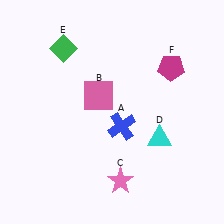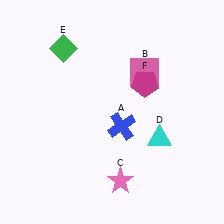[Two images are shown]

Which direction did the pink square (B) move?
The pink square (B) moved right.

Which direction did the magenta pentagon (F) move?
The magenta pentagon (F) moved left.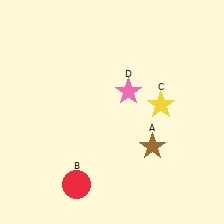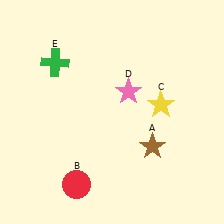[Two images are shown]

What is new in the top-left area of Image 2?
A green cross (E) was added in the top-left area of Image 2.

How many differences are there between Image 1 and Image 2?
There is 1 difference between the two images.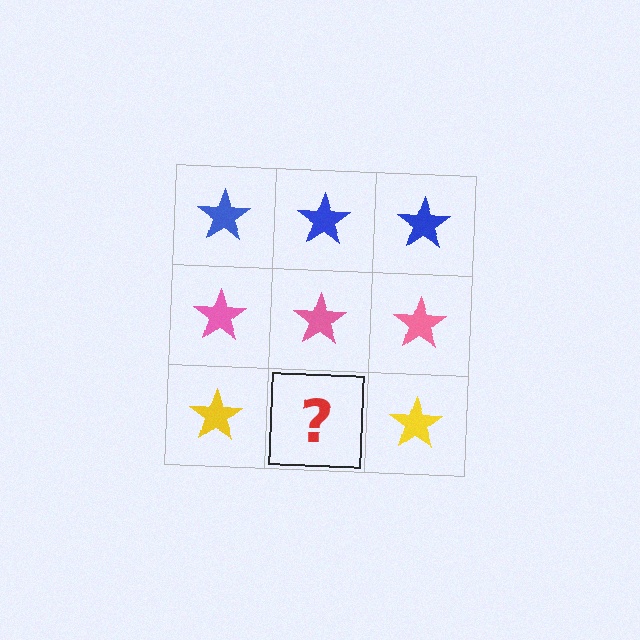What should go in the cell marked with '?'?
The missing cell should contain a yellow star.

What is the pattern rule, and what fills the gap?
The rule is that each row has a consistent color. The gap should be filled with a yellow star.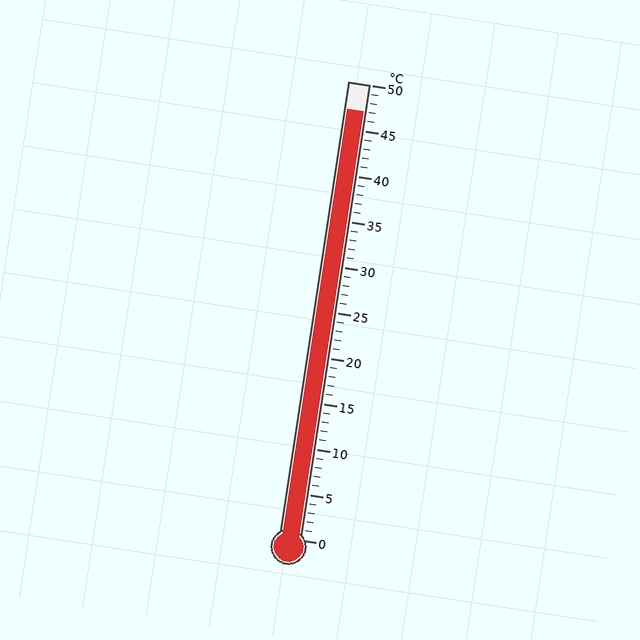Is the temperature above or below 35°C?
The temperature is above 35°C.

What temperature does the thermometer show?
The thermometer shows approximately 47°C.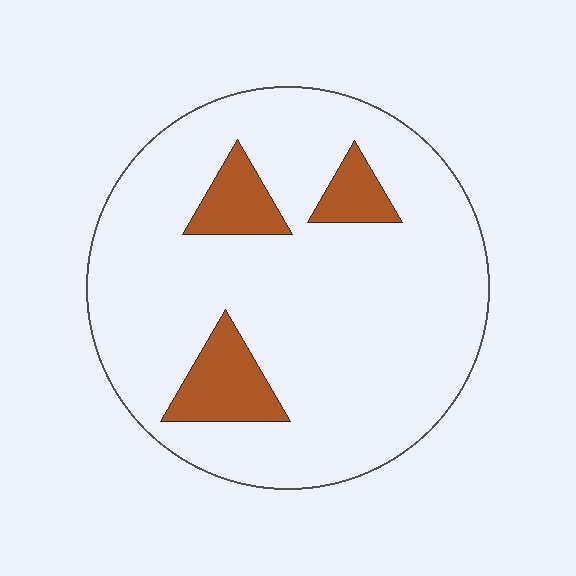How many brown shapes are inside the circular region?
3.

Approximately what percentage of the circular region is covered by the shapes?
Approximately 15%.